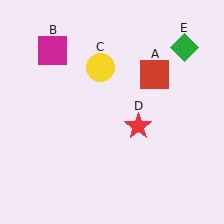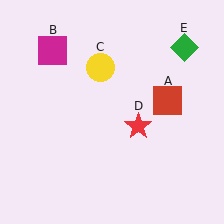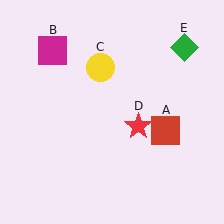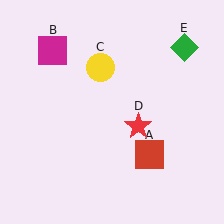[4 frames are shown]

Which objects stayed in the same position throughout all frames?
Magenta square (object B) and yellow circle (object C) and red star (object D) and green diamond (object E) remained stationary.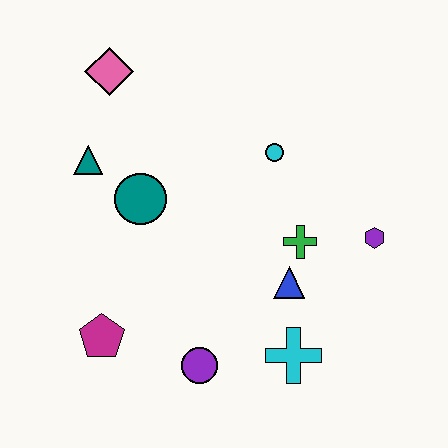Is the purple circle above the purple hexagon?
No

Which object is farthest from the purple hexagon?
The pink diamond is farthest from the purple hexagon.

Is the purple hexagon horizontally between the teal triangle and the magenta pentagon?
No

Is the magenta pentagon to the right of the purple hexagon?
No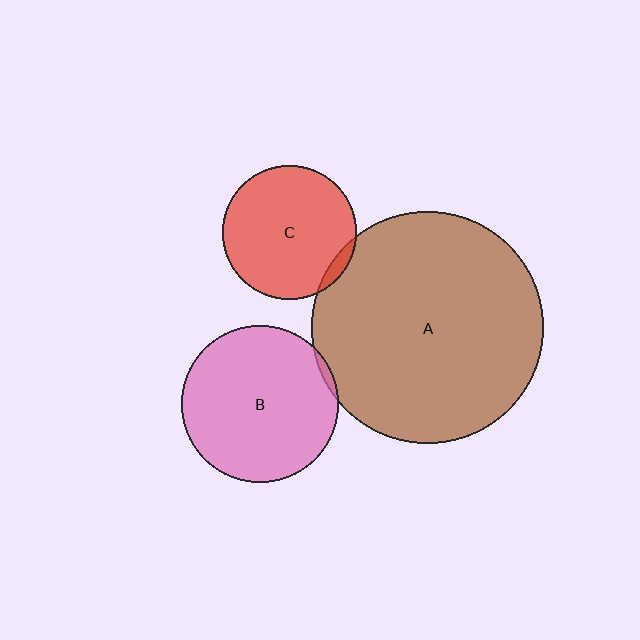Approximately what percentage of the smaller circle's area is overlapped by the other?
Approximately 5%.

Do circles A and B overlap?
Yes.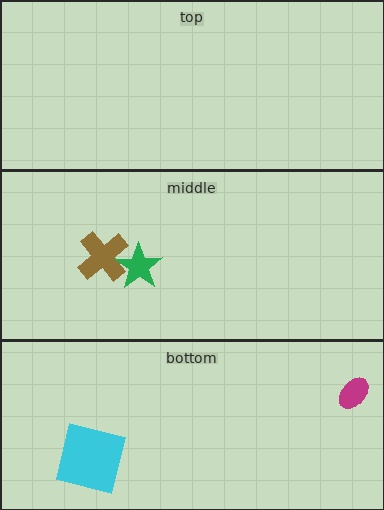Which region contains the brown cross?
The middle region.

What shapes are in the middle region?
The brown cross, the green star.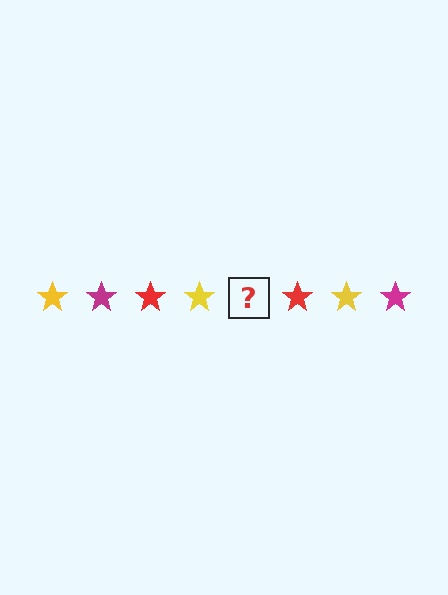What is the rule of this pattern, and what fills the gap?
The rule is that the pattern cycles through yellow, magenta, red stars. The gap should be filled with a magenta star.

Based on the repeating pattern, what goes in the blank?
The blank should be a magenta star.